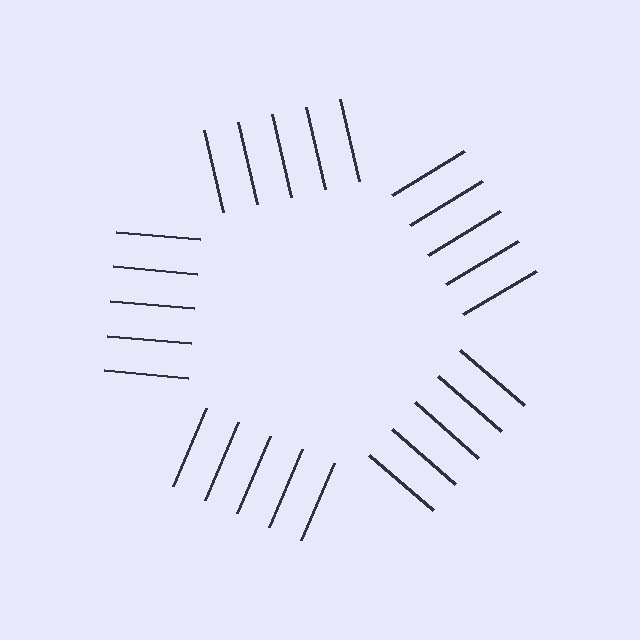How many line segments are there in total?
25 — 5 along each of the 5 edges.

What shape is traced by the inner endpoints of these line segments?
An illusory pentagon — the line segments terminate on its edges but no continuous stroke is drawn.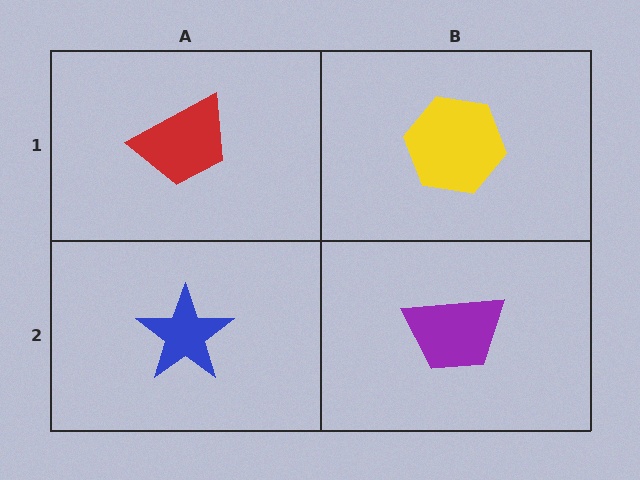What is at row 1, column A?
A red trapezoid.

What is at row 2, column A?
A blue star.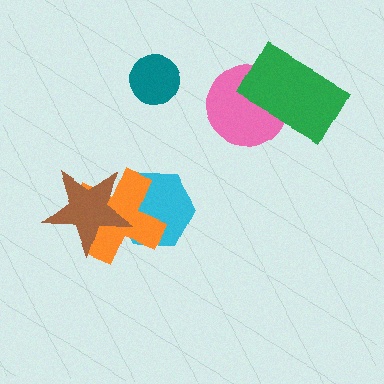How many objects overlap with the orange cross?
2 objects overlap with the orange cross.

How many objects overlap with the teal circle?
0 objects overlap with the teal circle.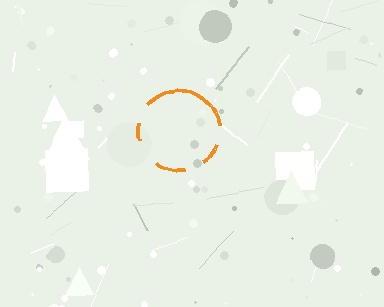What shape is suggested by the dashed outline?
The dashed outline suggests a circle.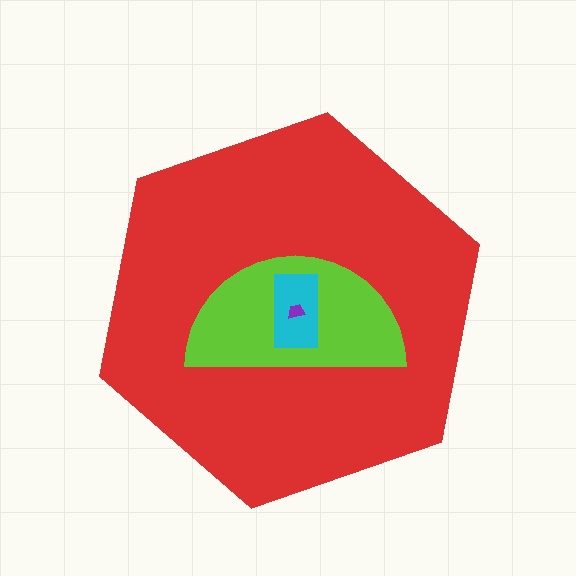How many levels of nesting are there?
4.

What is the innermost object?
The purple trapezoid.